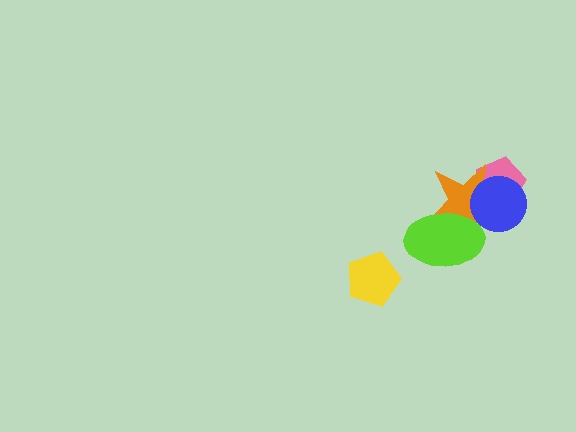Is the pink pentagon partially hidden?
Yes, it is partially covered by another shape.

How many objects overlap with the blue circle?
2 objects overlap with the blue circle.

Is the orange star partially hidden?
Yes, it is partially covered by another shape.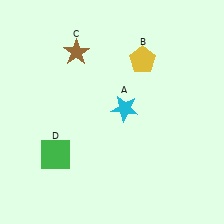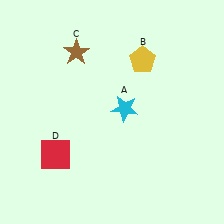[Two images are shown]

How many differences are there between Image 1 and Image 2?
There is 1 difference between the two images.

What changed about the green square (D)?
In Image 1, D is green. In Image 2, it changed to red.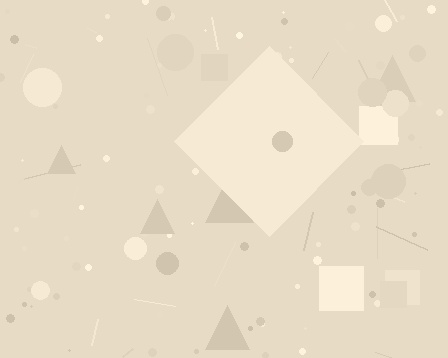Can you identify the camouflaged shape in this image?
The camouflaged shape is a diamond.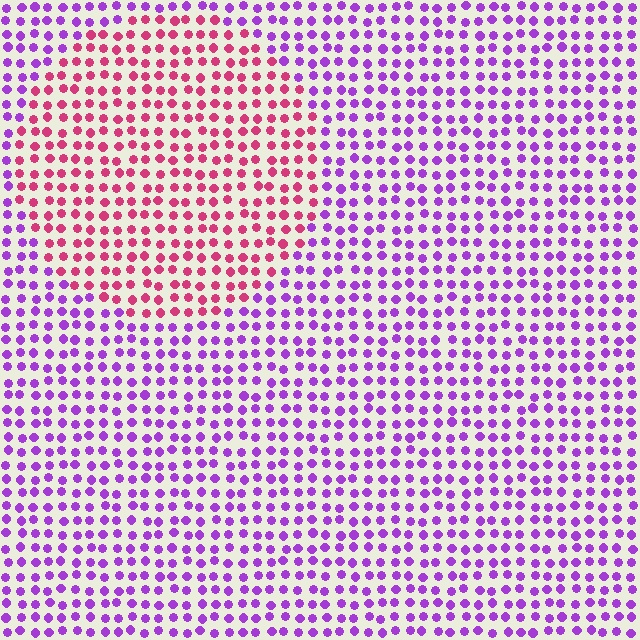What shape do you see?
I see a circle.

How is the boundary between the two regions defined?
The boundary is defined purely by a slight shift in hue (about 54 degrees). Spacing, size, and orientation are identical on both sides.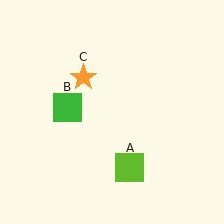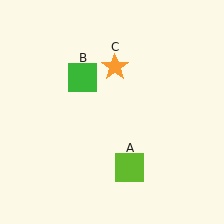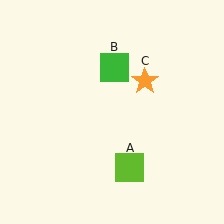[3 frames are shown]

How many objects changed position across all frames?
2 objects changed position: green square (object B), orange star (object C).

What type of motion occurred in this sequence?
The green square (object B), orange star (object C) rotated clockwise around the center of the scene.